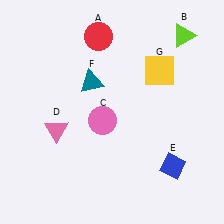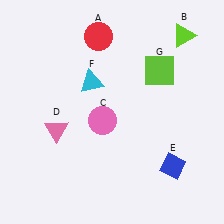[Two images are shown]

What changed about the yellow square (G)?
In Image 1, G is yellow. In Image 2, it changed to lime.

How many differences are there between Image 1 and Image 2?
There are 2 differences between the two images.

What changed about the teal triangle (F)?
In Image 1, F is teal. In Image 2, it changed to cyan.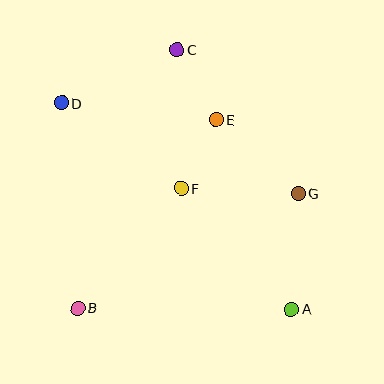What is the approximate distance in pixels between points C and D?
The distance between C and D is approximately 127 pixels.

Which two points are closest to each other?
Points E and F are closest to each other.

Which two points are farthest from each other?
Points A and D are farthest from each other.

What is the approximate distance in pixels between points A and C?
The distance between A and C is approximately 284 pixels.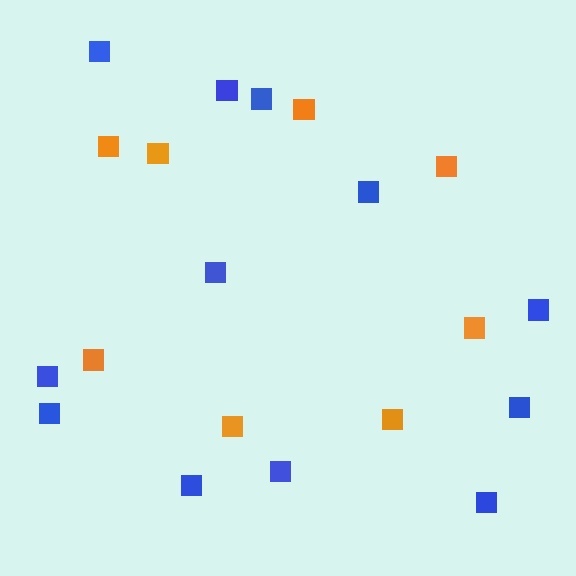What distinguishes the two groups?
There are 2 groups: one group of blue squares (12) and one group of orange squares (8).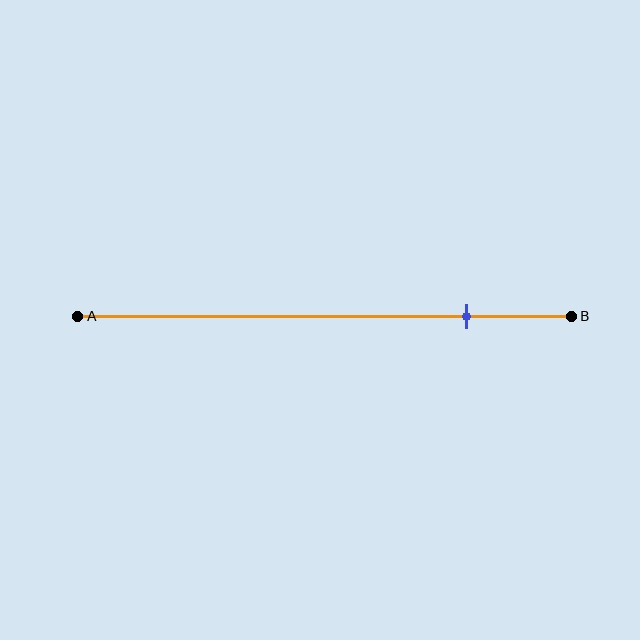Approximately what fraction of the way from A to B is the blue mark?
The blue mark is approximately 80% of the way from A to B.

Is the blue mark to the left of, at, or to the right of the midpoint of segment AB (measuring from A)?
The blue mark is to the right of the midpoint of segment AB.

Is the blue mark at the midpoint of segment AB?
No, the mark is at about 80% from A, not at the 50% midpoint.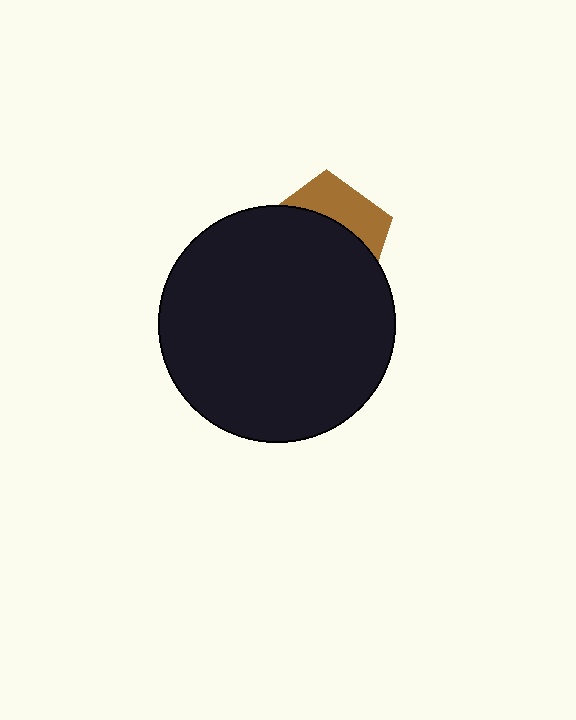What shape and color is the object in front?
The object in front is a black circle.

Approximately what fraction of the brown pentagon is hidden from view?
Roughly 66% of the brown pentagon is hidden behind the black circle.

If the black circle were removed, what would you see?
You would see the complete brown pentagon.